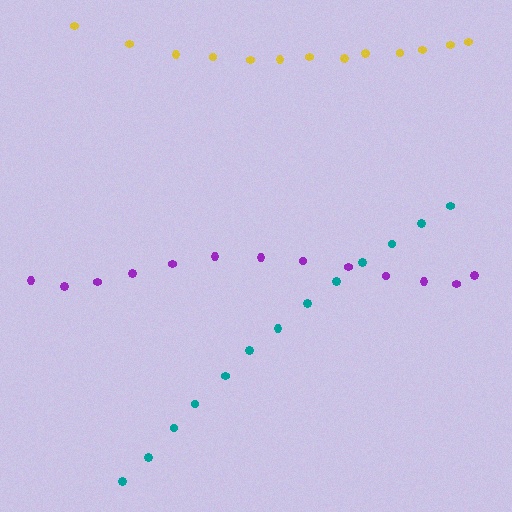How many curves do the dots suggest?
There are 3 distinct paths.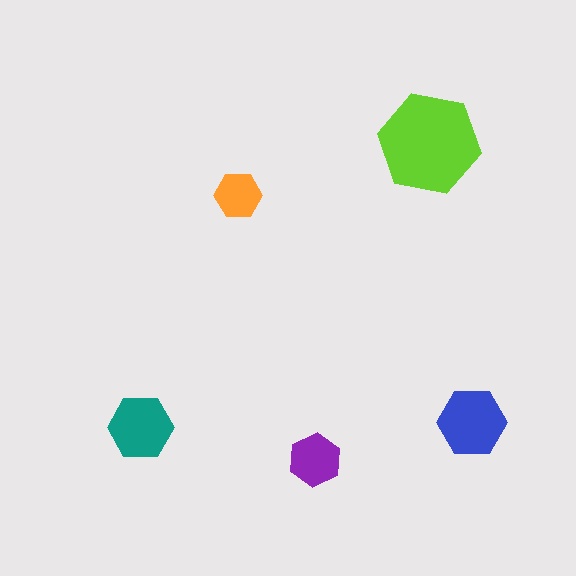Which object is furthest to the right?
The blue hexagon is rightmost.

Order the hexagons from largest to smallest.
the lime one, the blue one, the teal one, the purple one, the orange one.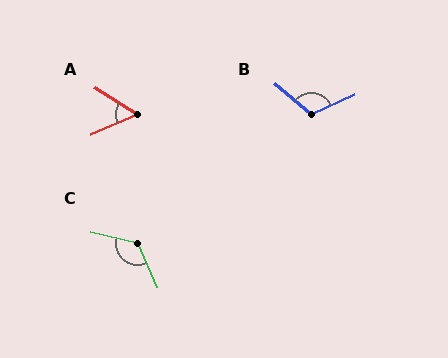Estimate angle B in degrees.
Approximately 114 degrees.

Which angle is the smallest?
A, at approximately 55 degrees.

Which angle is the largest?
C, at approximately 126 degrees.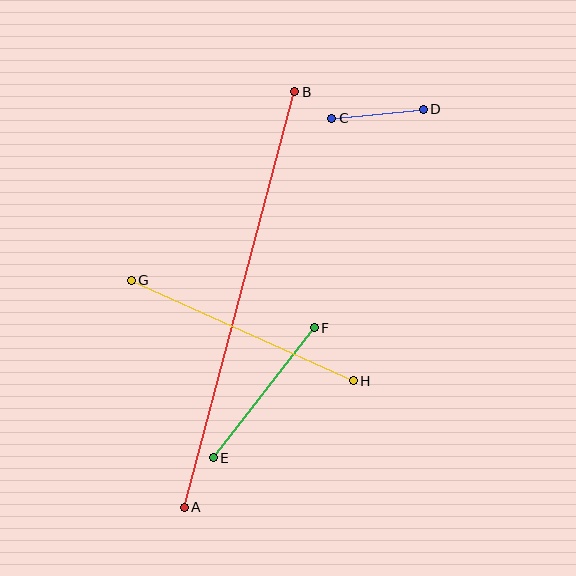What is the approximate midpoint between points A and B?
The midpoint is at approximately (240, 299) pixels.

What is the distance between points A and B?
The distance is approximately 430 pixels.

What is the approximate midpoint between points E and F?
The midpoint is at approximately (264, 393) pixels.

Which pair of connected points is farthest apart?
Points A and B are farthest apart.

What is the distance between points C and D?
The distance is approximately 92 pixels.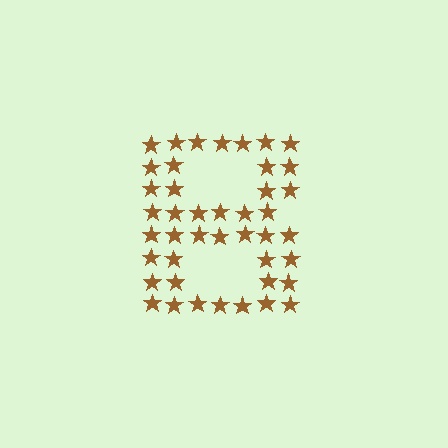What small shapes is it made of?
It is made of small stars.